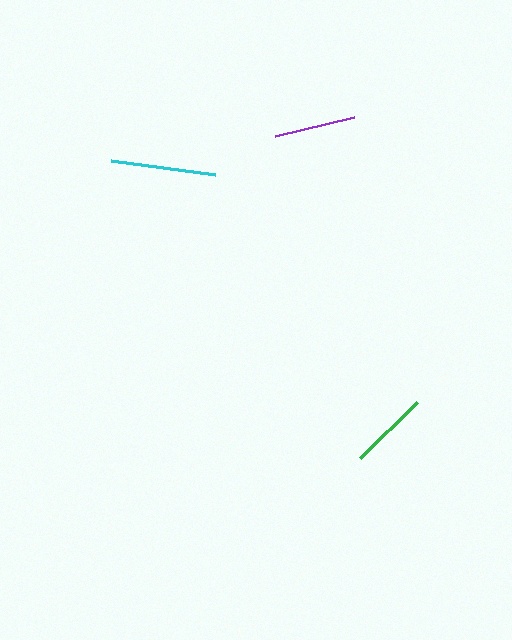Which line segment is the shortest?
The green line is the shortest at approximately 79 pixels.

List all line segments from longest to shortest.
From longest to shortest: cyan, purple, green.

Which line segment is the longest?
The cyan line is the longest at approximately 105 pixels.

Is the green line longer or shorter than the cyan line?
The cyan line is longer than the green line.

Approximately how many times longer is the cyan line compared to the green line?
The cyan line is approximately 1.3 times the length of the green line.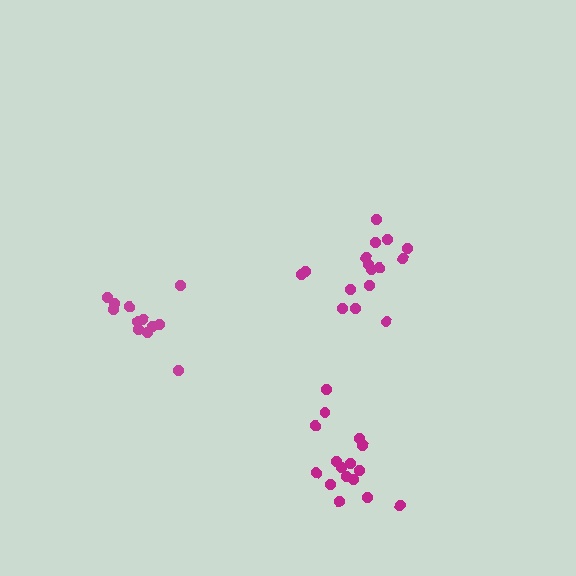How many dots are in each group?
Group 1: 16 dots, Group 2: 16 dots, Group 3: 12 dots (44 total).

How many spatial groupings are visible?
There are 3 spatial groupings.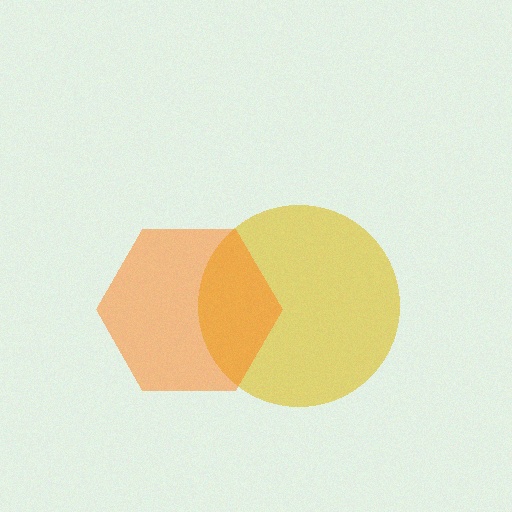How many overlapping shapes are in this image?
There are 2 overlapping shapes in the image.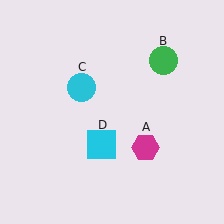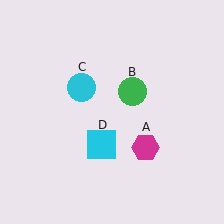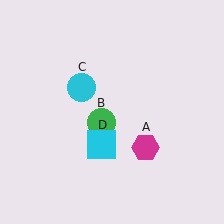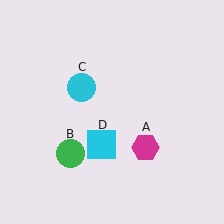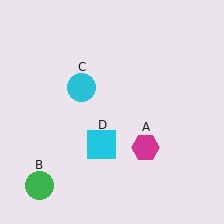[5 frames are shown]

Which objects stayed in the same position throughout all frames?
Magenta hexagon (object A) and cyan circle (object C) and cyan square (object D) remained stationary.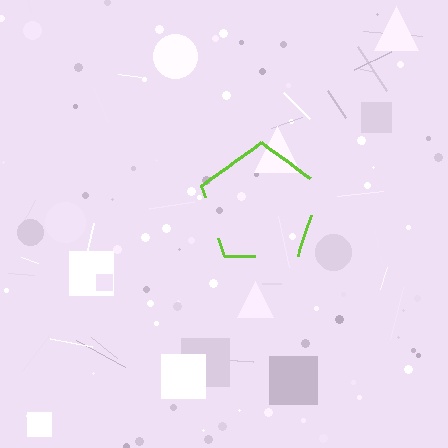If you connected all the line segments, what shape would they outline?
They would outline a pentagon.